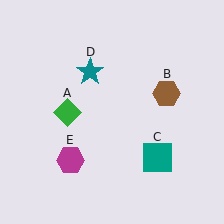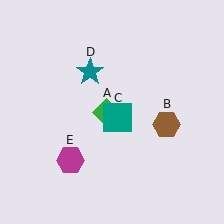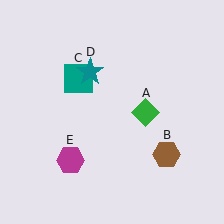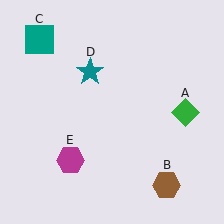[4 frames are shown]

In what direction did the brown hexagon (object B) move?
The brown hexagon (object B) moved down.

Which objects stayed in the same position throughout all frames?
Teal star (object D) and magenta hexagon (object E) remained stationary.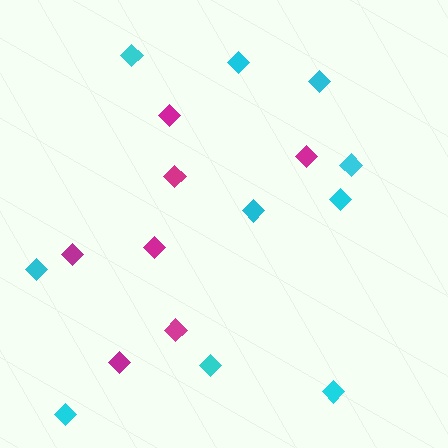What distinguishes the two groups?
There are 2 groups: one group of magenta diamonds (7) and one group of cyan diamonds (10).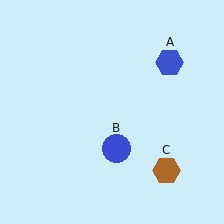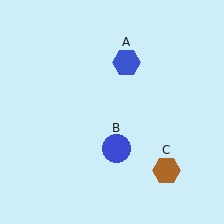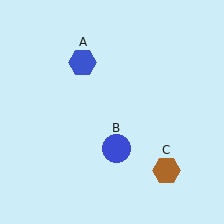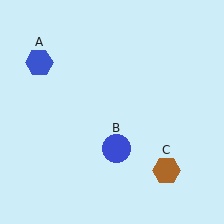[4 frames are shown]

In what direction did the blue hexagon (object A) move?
The blue hexagon (object A) moved left.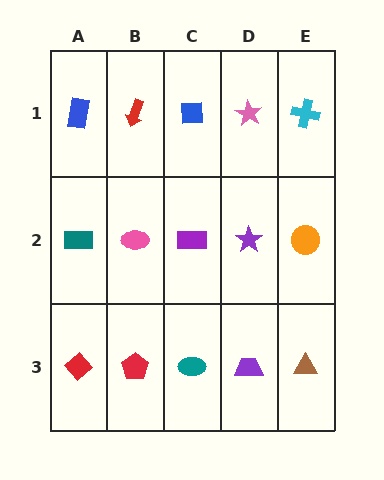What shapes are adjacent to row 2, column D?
A pink star (row 1, column D), a purple trapezoid (row 3, column D), a purple rectangle (row 2, column C), an orange circle (row 2, column E).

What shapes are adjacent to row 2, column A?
A blue rectangle (row 1, column A), a red diamond (row 3, column A), a pink ellipse (row 2, column B).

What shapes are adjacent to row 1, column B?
A pink ellipse (row 2, column B), a blue rectangle (row 1, column A), a blue square (row 1, column C).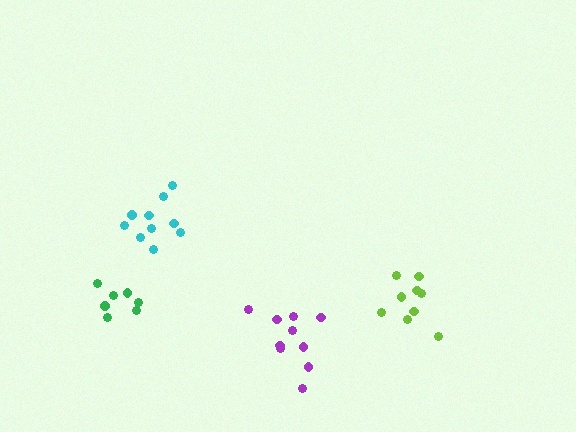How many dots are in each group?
Group 1: 9 dots, Group 2: 10 dots, Group 3: 10 dots, Group 4: 7 dots (36 total).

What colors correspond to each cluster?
The clusters are colored: lime, purple, cyan, green.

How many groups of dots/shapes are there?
There are 4 groups.